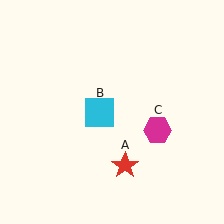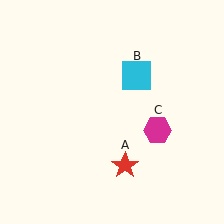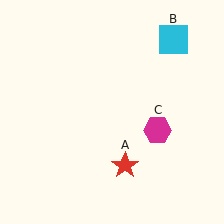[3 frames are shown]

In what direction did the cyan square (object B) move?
The cyan square (object B) moved up and to the right.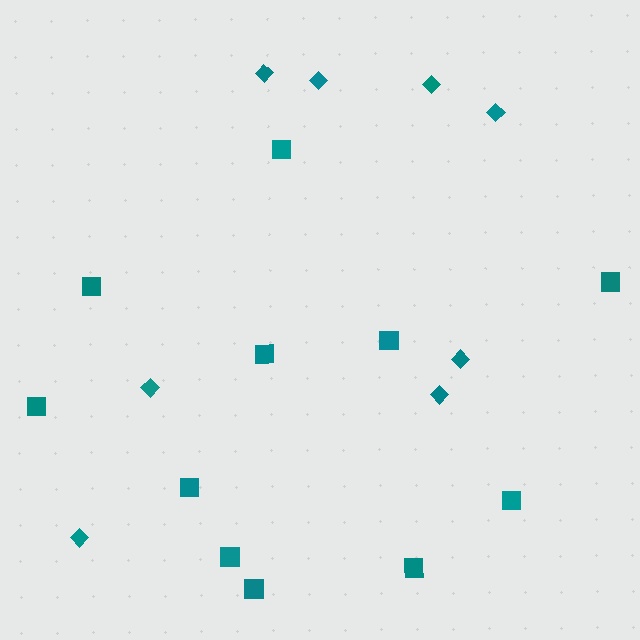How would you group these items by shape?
There are 2 groups: one group of squares (11) and one group of diamonds (8).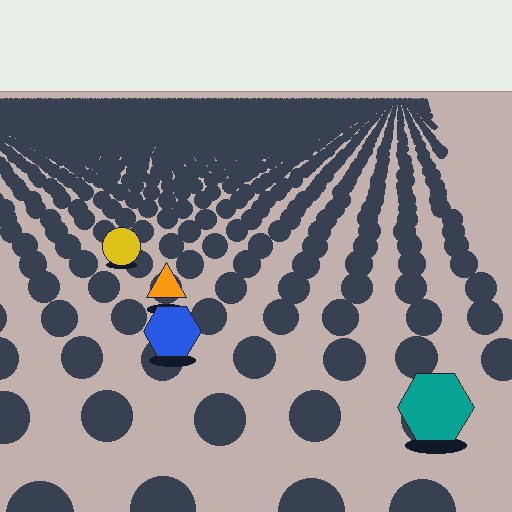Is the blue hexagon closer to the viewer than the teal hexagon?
No. The teal hexagon is closer — you can tell from the texture gradient: the ground texture is coarser near it.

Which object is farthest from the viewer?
The yellow circle is farthest from the viewer. It appears smaller and the ground texture around it is denser.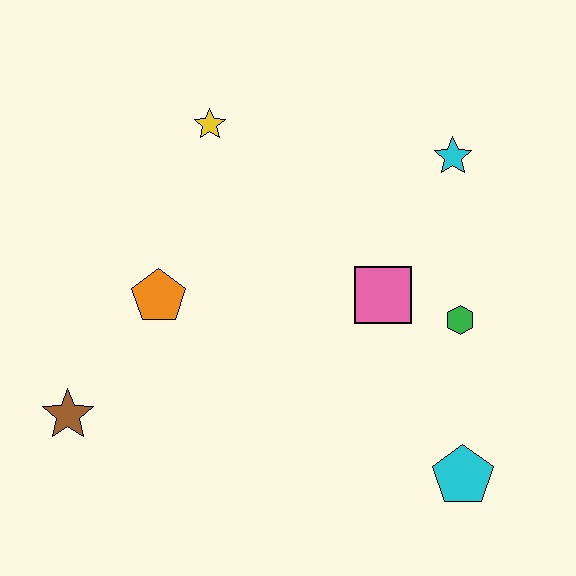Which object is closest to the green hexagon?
The pink square is closest to the green hexagon.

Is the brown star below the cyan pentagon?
No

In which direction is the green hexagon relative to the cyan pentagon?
The green hexagon is above the cyan pentagon.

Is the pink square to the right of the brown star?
Yes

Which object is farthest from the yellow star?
The cyan pentagon is farthest from the yellow star.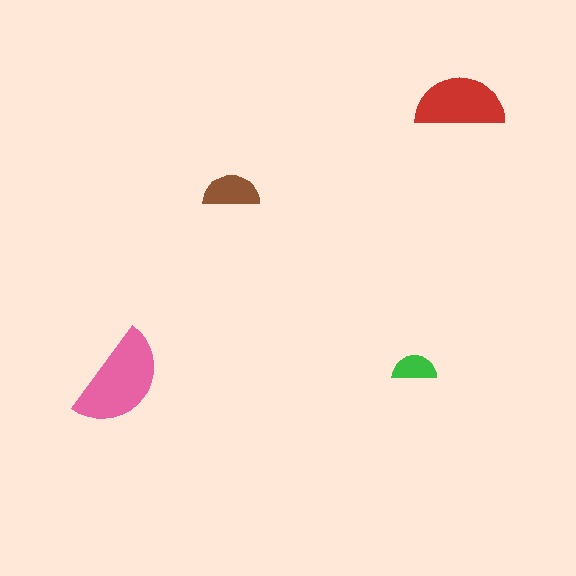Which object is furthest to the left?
The pink semicircle is leftmost.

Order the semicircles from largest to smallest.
the pink one, the red one, the brown one, the green one.